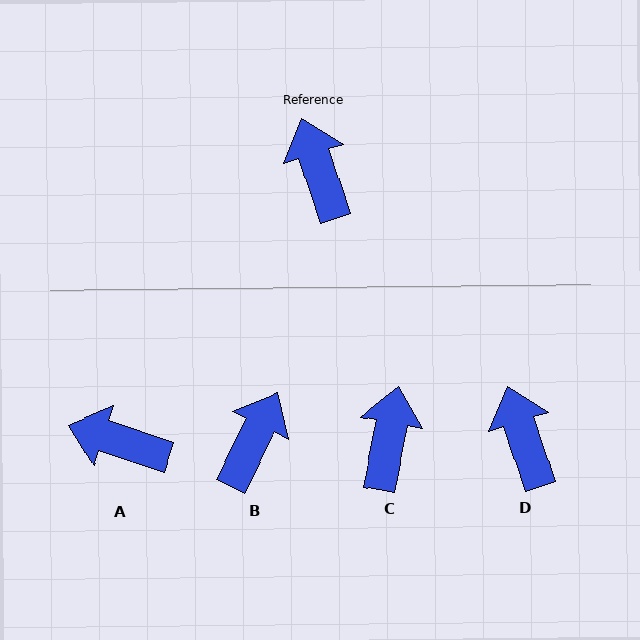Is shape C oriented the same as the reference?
No, it is off by about 29 degrees.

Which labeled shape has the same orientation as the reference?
D.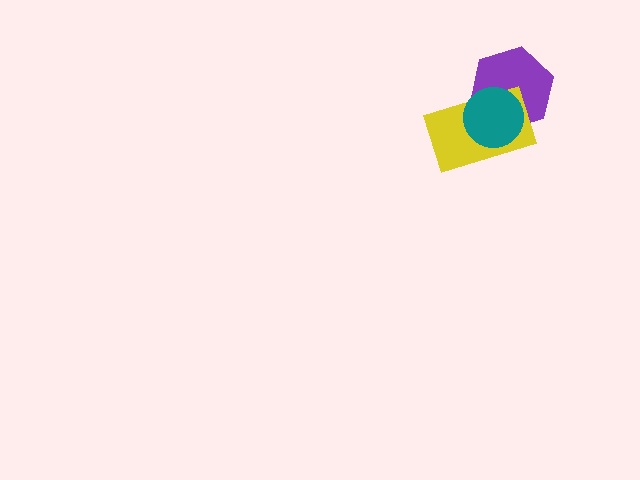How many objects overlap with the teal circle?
2 objects overlap with the teal circle.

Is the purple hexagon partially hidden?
Yes, it is partially covered by another shape.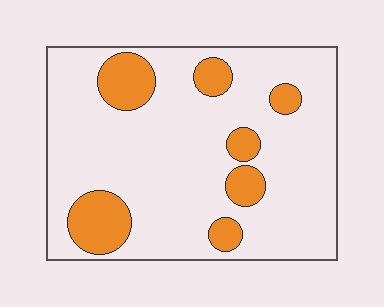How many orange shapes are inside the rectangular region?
7.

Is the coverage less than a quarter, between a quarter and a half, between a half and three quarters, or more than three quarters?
Less than a quarter.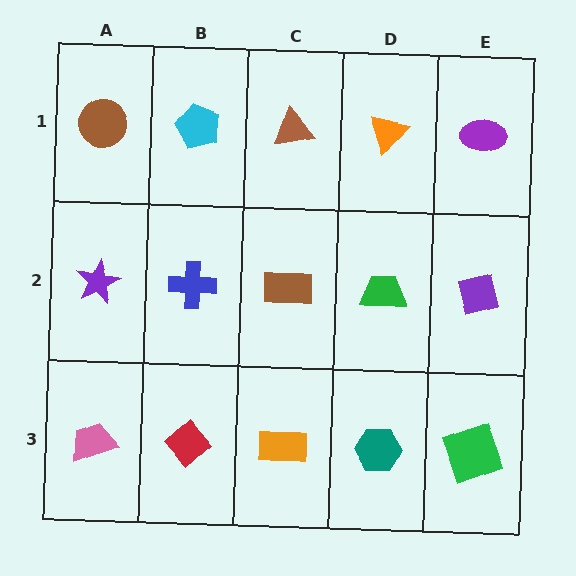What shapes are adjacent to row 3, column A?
A purple star (row 2, column A), a red diamond (row 3, column B).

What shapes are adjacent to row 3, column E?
A purple square (row 2, column E), a teal hexagon (row 3, column D).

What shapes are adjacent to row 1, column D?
A green trapezoid (row 2, column D), a brown triangle (row 1, column C), a purple ellipse (row 1, column E).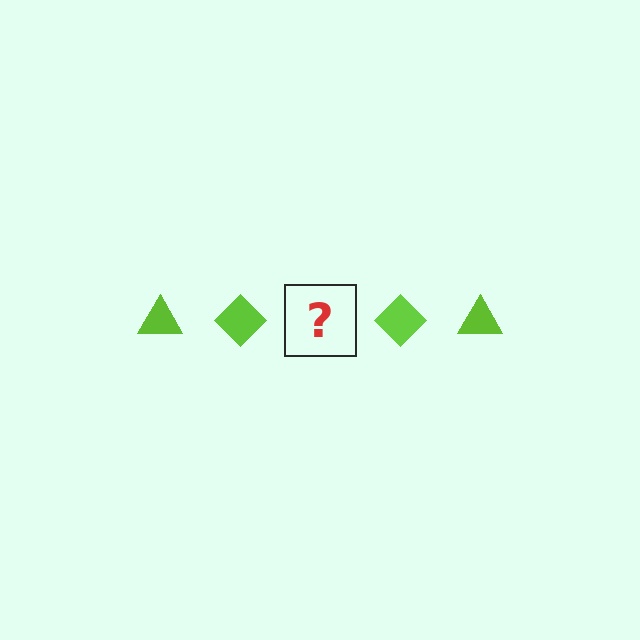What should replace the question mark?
The question mark should be replaced with a lime triangle.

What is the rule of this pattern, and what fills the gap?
The rule is that the pattern cycles through triangle, diamond shapes in lime. The gap should be filled with a lime triangle.